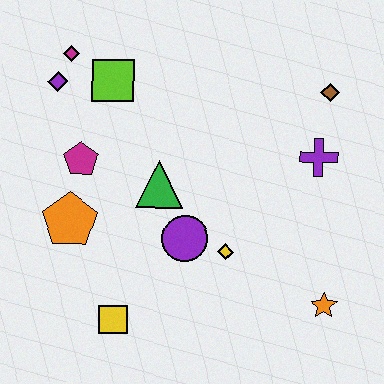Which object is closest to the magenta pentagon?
The orange pentagon is closest to the magenta pentagon.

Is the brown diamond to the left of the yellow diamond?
No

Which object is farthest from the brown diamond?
The yellow square is farthest from the brown diamond.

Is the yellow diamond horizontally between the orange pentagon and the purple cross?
Yes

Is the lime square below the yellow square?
No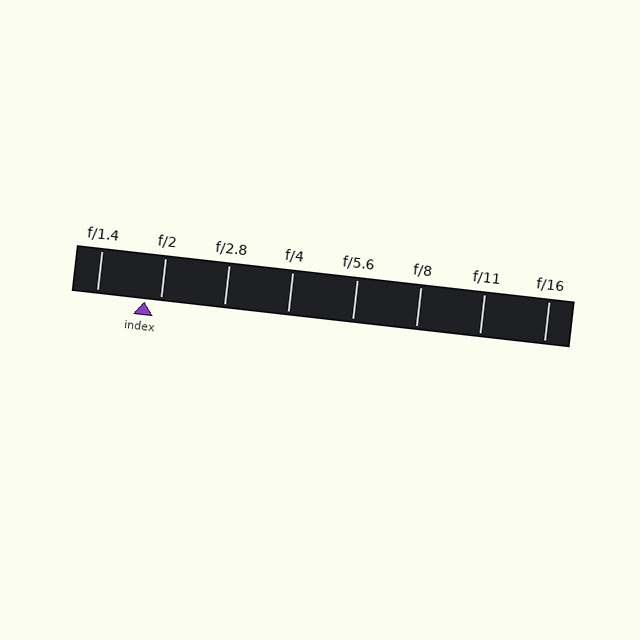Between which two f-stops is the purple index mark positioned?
The index mark is between f/1.4 and f/2.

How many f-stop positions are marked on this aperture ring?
There are 8 f-stop positions marked.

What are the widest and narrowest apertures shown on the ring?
The widest aperture shown is f/1.4 and the narrowest is f/16.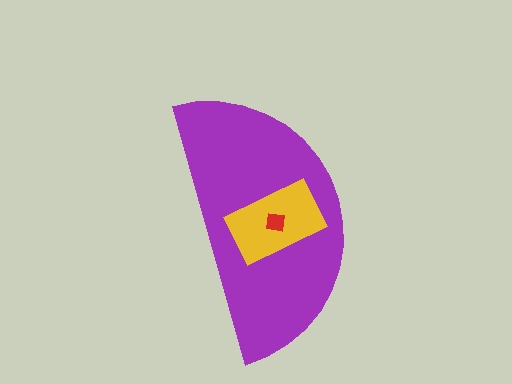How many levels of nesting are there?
3.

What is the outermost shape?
The purple semicircle.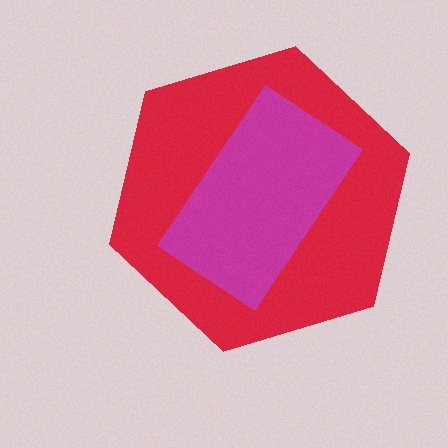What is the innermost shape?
The magenta rectangle.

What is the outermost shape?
The red hexagon.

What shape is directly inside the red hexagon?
The magenta rectangle.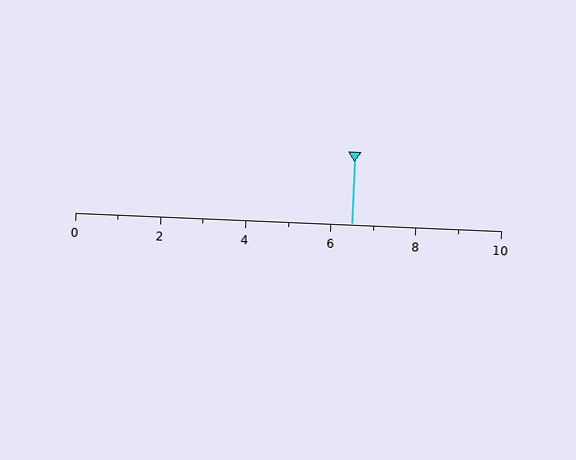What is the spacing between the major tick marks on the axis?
The major ticks are spaced 2 apart.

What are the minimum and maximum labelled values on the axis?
The axis runs from 0 to 10.